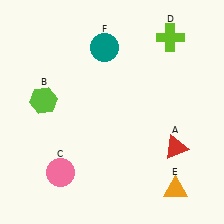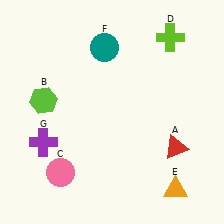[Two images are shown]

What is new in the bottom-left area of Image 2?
A purple cross (G) was added in the bottom-left area of Image 2.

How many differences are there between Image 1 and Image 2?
There is 1 difference between the two images.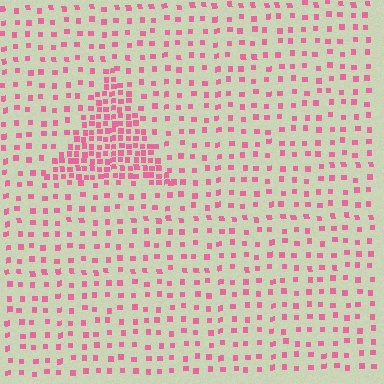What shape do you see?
I see a triangle.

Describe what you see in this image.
The image contains small pink elements arranged at two different densities. A triangle-shaped region is visible where the elements are more densely packed than the surrounding area.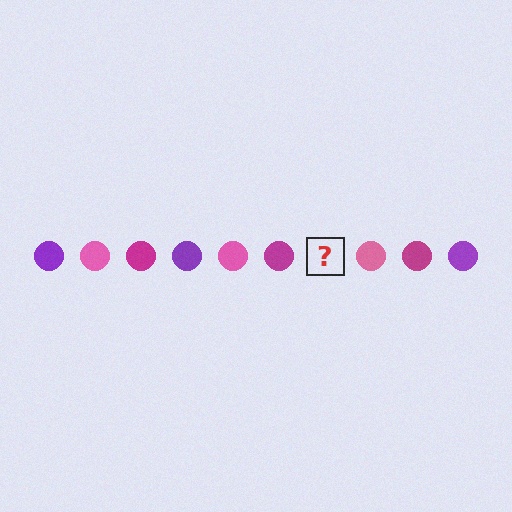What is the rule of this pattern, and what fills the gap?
The rule is that the pattern cycles through purple, pink, magenta circles. The gap should be filled with a purple circle.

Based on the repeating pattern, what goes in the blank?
The blank should be a purple circle.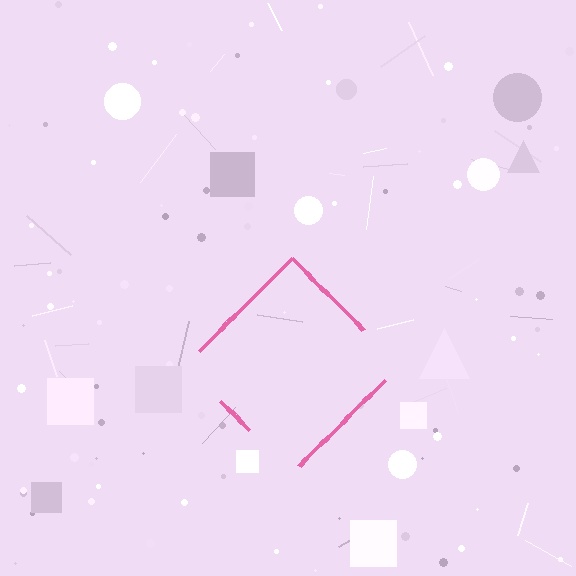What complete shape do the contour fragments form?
The contour fragments form a diamond.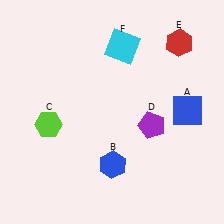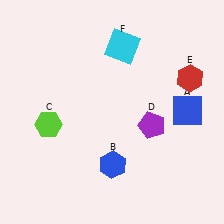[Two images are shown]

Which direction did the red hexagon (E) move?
The red hexagon (E) moved down.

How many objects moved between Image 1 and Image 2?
1 object moved between the two images.